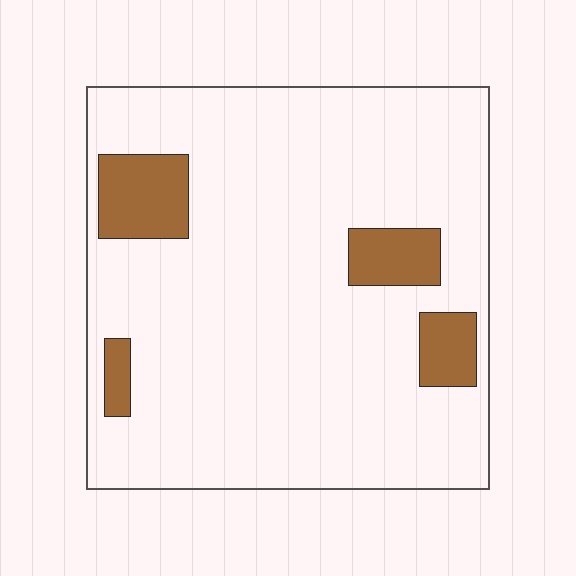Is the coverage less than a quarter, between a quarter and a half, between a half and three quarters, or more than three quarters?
Less than a quarter.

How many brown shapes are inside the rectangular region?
4.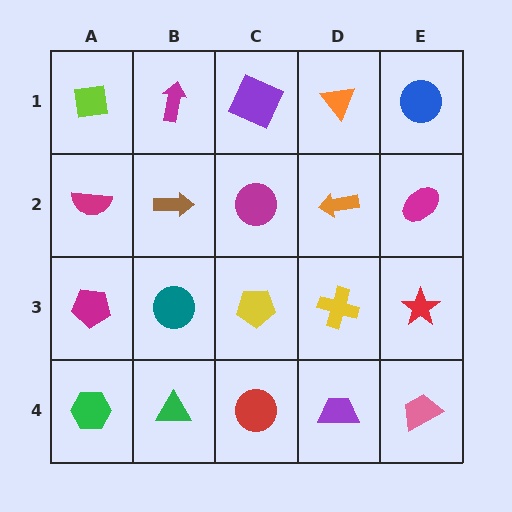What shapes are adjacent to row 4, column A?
A magenta pentagon (row 3, column A), a green triangle (row 4, column B).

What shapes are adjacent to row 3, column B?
A brown arrow (row 2, column B), a green triangle (row 4, column B), a magenta pentagon (row 3, column A), a yellow pentagon (row 3, column C).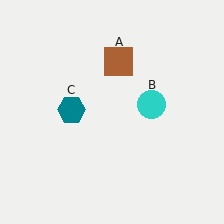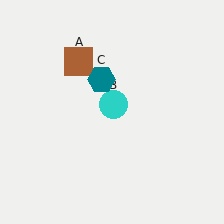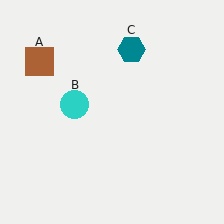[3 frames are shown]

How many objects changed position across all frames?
3 objects changed position: brown square (object A), cyan circle (object B), teal hexagon (object C).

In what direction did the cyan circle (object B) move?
The cyan circle (object B) moved left.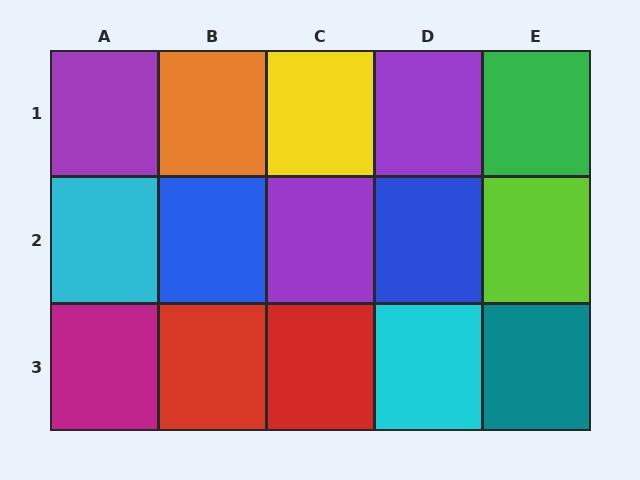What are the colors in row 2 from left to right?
Cyan, blue, purple, blue, lime.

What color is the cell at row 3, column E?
Teal.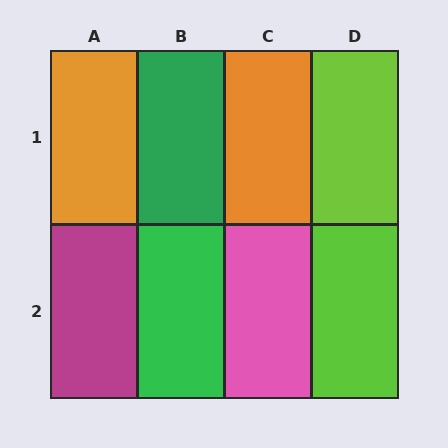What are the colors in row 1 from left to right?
Orange, green, orange, lime.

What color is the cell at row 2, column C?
Pink.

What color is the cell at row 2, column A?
Magenta.